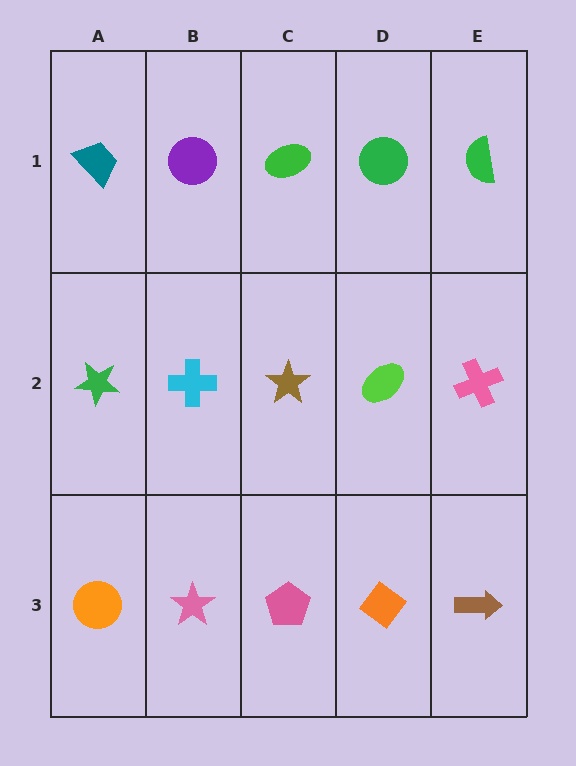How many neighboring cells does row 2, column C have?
4.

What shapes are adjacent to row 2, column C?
A green ellipse (row 1, column C), a pink pentagon (row 3, column C), a cyan cross (row 2, column B), a lime ellipse (row 2, column D).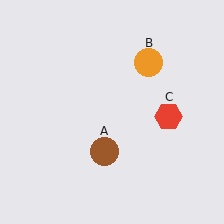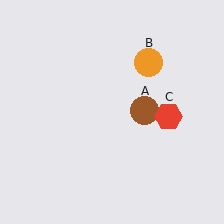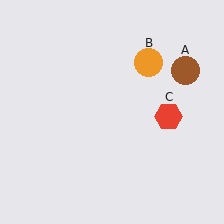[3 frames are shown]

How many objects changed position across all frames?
1 object changed position: brown circle (object A).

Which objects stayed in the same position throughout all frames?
Orange circle (object B) and red hexagon (object C) remained stationary.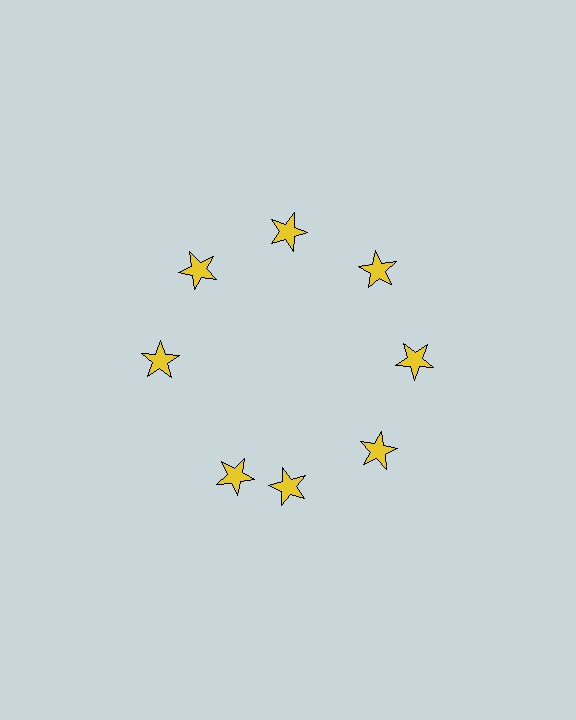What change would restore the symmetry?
The symmetry would be restored by rotating it back into even spacing with its neighbors so that all 8 stars sit at equal angles and equal distance from the center.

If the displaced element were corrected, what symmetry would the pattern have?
It would have 8-fold rotational symmetry — the pattern would map onto itself every 45 degrees.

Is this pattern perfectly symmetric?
No. The 8 yellow stars are arranged in a ring, but one element near the 8 o'clock position is rotated out of alignment along the ring, breaking the 8-fold rotational symmetry.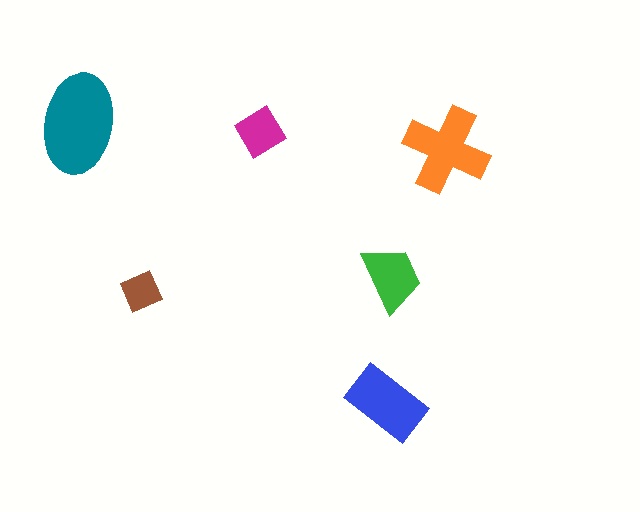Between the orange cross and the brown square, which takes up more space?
The orange cross.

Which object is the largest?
The teal ellipse.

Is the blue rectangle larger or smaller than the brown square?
Larger.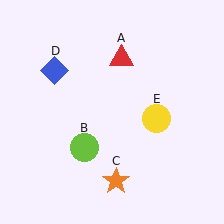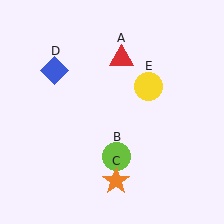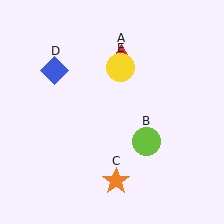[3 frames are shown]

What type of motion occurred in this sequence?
The lime circle (object B), yellow circle (object E) rotated counterclockwise around the center of the scene.